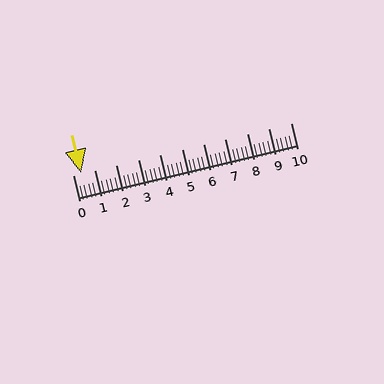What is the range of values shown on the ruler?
The ruler shows values from 0 to 10.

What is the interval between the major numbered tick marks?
The major tick marks are spaced 1 units apart.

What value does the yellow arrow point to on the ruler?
The yellow arrow points to approximately 0.4.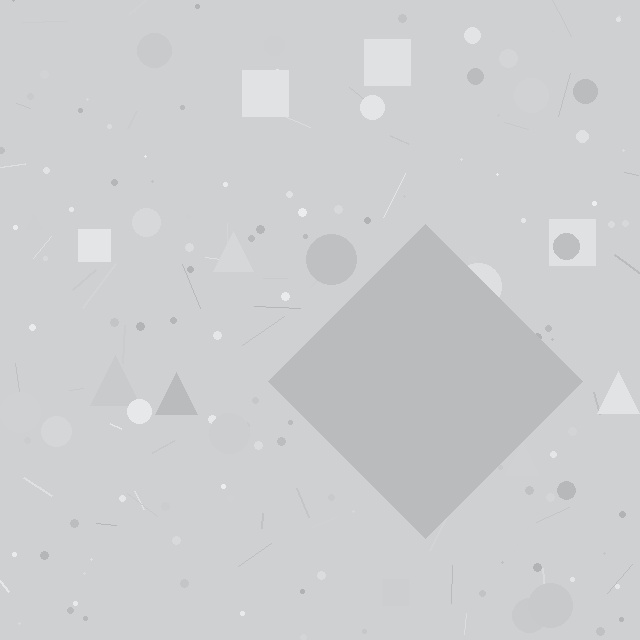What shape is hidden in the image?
A diamond is hidden in the image.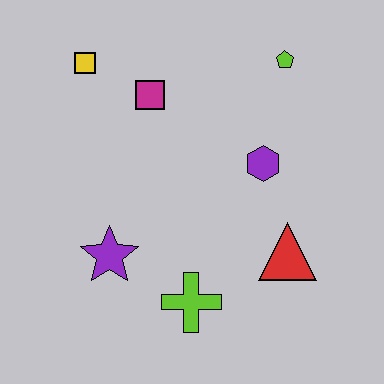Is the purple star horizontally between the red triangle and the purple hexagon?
No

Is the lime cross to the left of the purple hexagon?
Yes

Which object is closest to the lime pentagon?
The purple hexagon is closest to the lime pentagon.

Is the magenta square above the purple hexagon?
Yes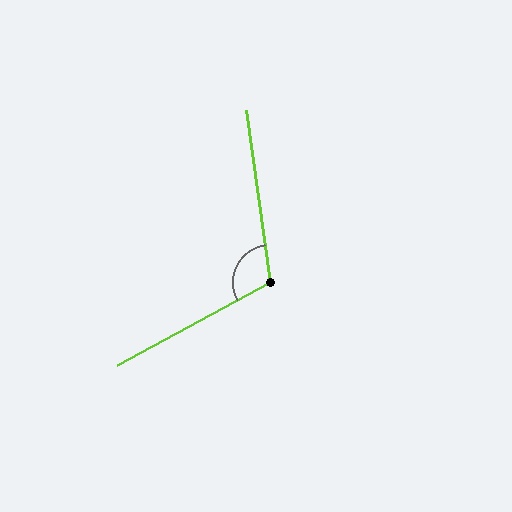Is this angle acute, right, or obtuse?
It is obtuse.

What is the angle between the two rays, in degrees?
Approximately 111 degrees.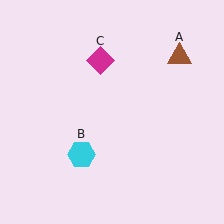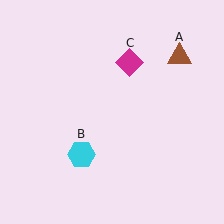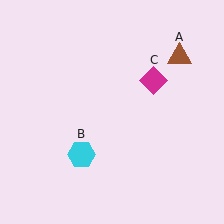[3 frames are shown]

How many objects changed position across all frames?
1 object changed position: magenta diamond (object C).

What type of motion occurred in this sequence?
The magenta diamond (object C) rotated clockwise around the center of the scene.